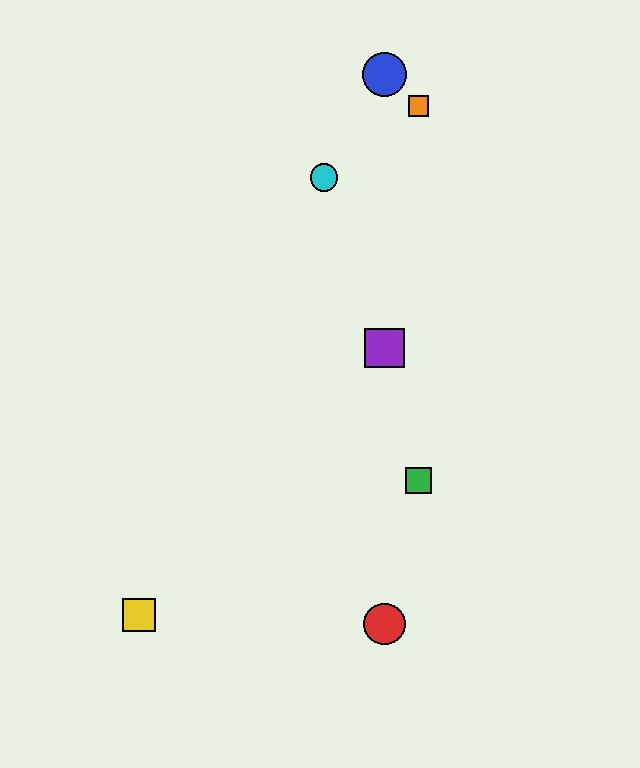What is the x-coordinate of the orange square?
The orange square is at x≈419.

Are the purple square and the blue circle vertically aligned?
Yes, both are at x≈385.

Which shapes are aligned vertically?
The red circle, the blue circle, the purple square are aligned vertically.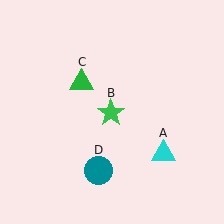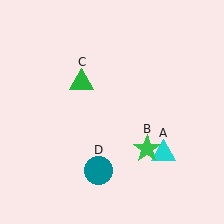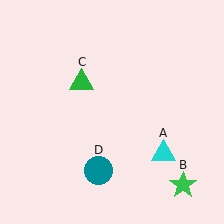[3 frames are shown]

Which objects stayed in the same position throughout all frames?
Cyan triangle (object A) and green triangle (object C) and teal circle (object D) remained stationary.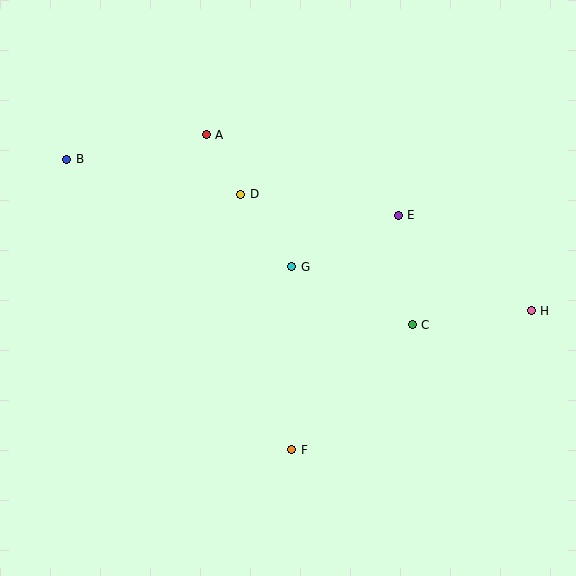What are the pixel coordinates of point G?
Point G is at (292, 267).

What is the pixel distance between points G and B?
The distance between G and B is 249 pixels.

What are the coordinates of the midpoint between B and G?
The midpoint between B and G is at (179, 213).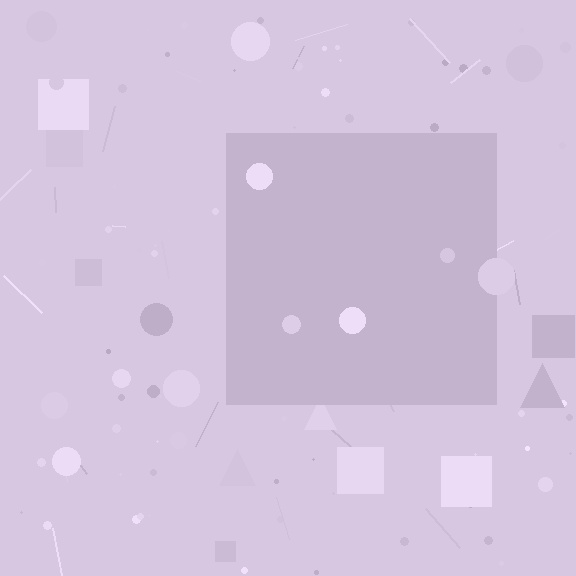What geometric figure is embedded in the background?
A square is embedded in the background.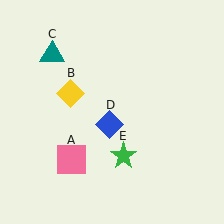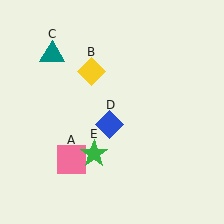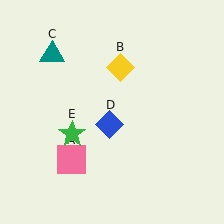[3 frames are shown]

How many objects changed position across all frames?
2 objects changed position: yellow diamond (object B), green star (object E).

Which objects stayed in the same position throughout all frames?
Pink square (object A) and teal triangle (object C) and blue diamond (object D) remained stationary.